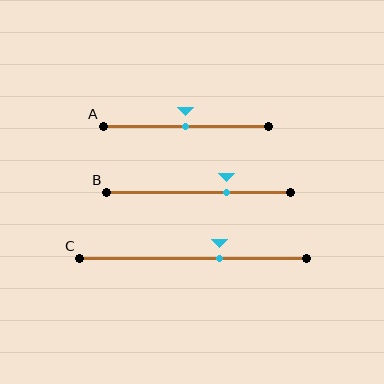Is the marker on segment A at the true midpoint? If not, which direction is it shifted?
Yes, the marker on segment A is at the true midpoint.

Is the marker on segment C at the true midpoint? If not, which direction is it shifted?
No, the marker on segment C is shifted to the right by about 12% of the segment length.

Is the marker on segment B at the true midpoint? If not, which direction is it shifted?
No, the marker on segment B is shifted to the right by about 15% of the segment length.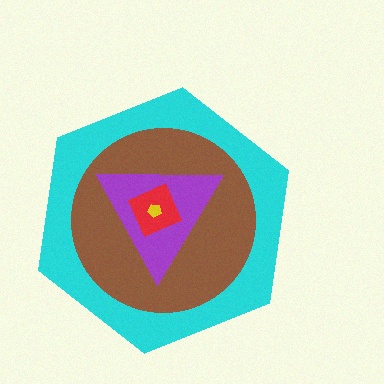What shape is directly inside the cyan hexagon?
The brown circle.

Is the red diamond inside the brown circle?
Yes.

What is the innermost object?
The yellow pentagon.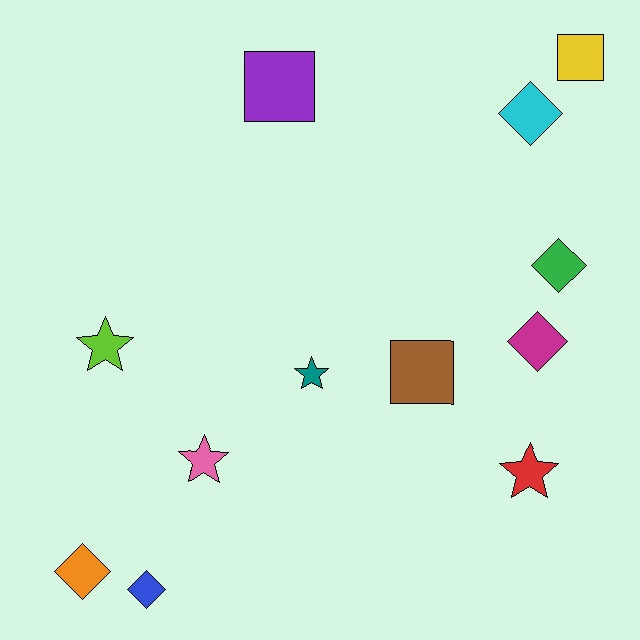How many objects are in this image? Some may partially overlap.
There are 12 objects.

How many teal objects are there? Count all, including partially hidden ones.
There is 1 teal object.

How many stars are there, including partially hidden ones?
There are 4 stars.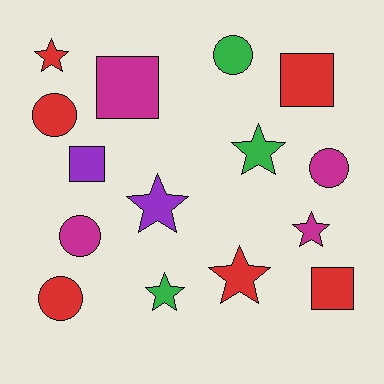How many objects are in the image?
There are 15 objects.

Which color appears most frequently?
Red, with 6 objects.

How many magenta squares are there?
There is 1 magenta square.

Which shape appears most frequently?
Star, with 6 objects.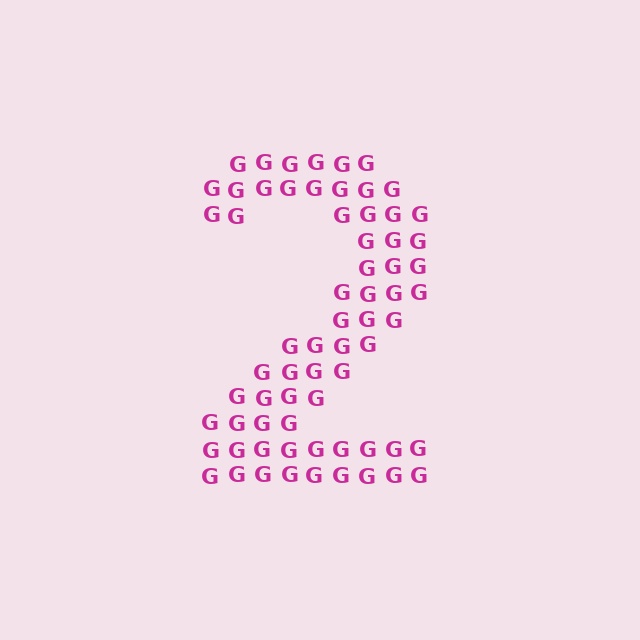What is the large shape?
The large shape is the digit 2.